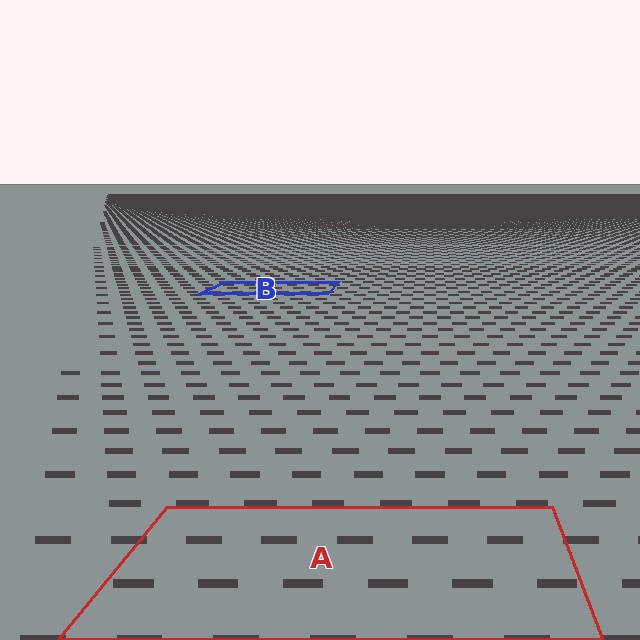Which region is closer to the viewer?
Region A is closer. The texture elements there are larger and more spread out.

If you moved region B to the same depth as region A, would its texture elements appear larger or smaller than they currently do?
They would appear larger. At a closer depth, the same texture elements are projected at a bigger on-screen size.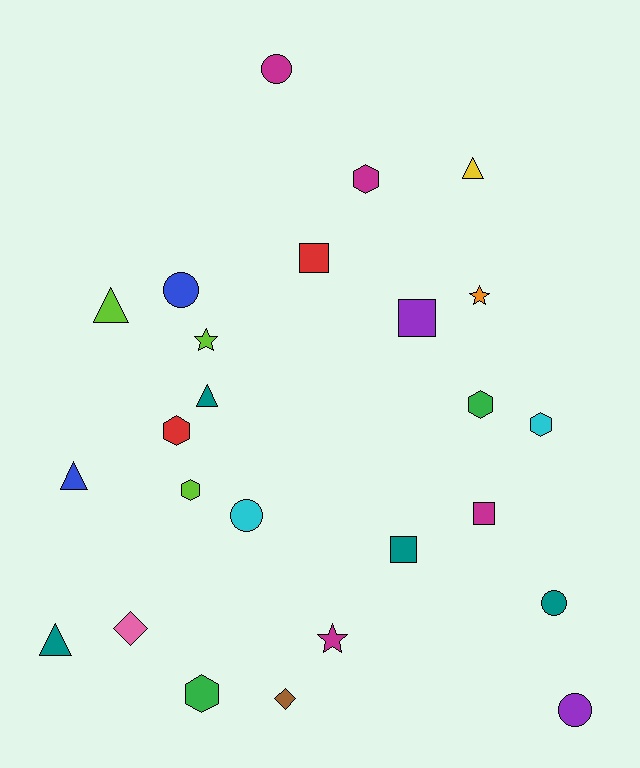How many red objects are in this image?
There are 2 red objects.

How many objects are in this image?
There are 25 objects.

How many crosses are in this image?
There are no crosses.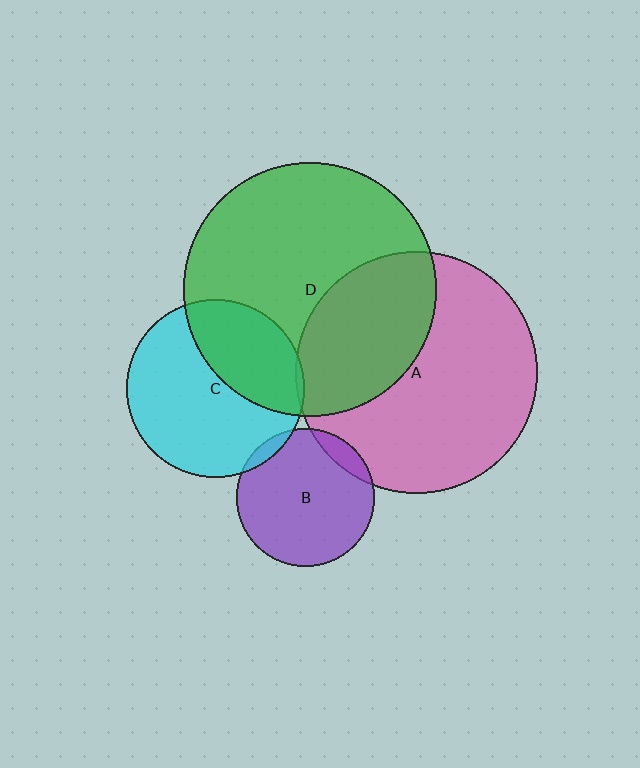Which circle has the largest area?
Circle D (green).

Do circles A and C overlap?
Yes.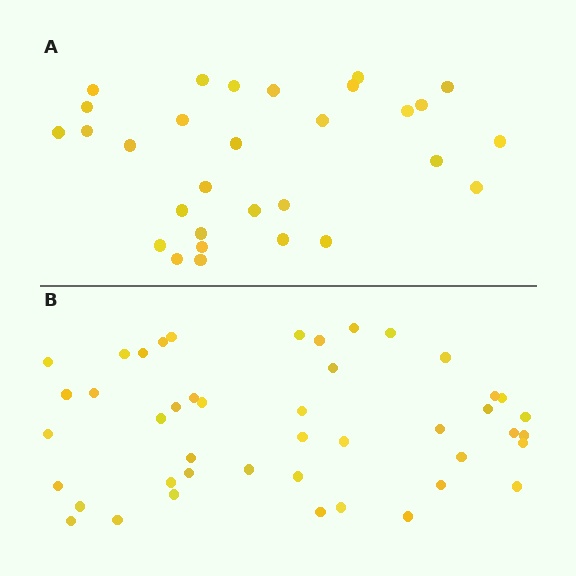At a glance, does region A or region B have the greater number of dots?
Region B (the bottom region) has more dots.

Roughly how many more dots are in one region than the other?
Region B has approximately 15 more dots than region A.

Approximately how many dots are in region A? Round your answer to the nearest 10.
About 30 dots.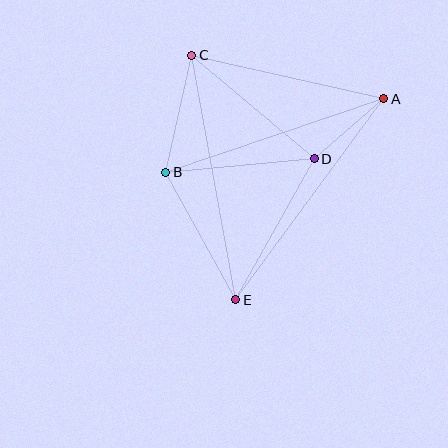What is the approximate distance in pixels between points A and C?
The distance between A and C is approximately 197 pixels.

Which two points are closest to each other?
Points A and D are closest to each other.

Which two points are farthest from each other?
Points A and E are farthest from each other.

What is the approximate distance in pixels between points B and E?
The distance between B and E is approximately 146 pixels.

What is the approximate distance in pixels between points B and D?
The distance between B and D is approximately 149 pixels.